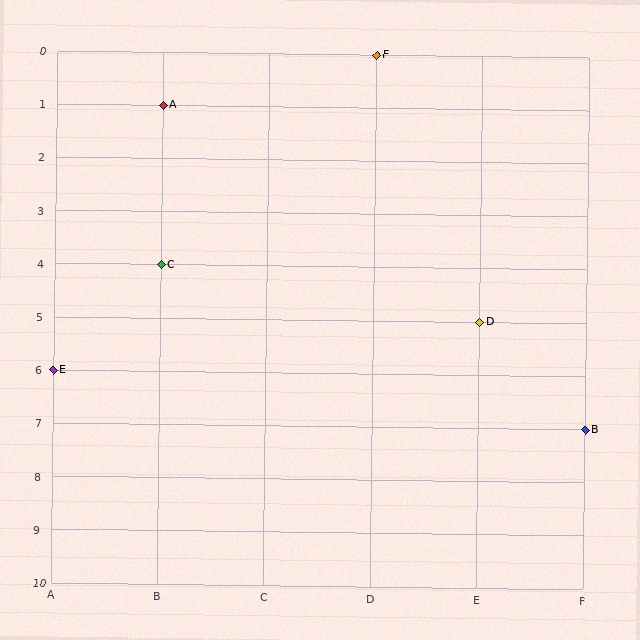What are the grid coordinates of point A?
Point A is at grid coordinates (B, 1).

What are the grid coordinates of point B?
Point B is at grid coordinates (F, 7).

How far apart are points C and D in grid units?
Points C and D are 3 columns and 1 row apart (about 3.2 grid units diagonally).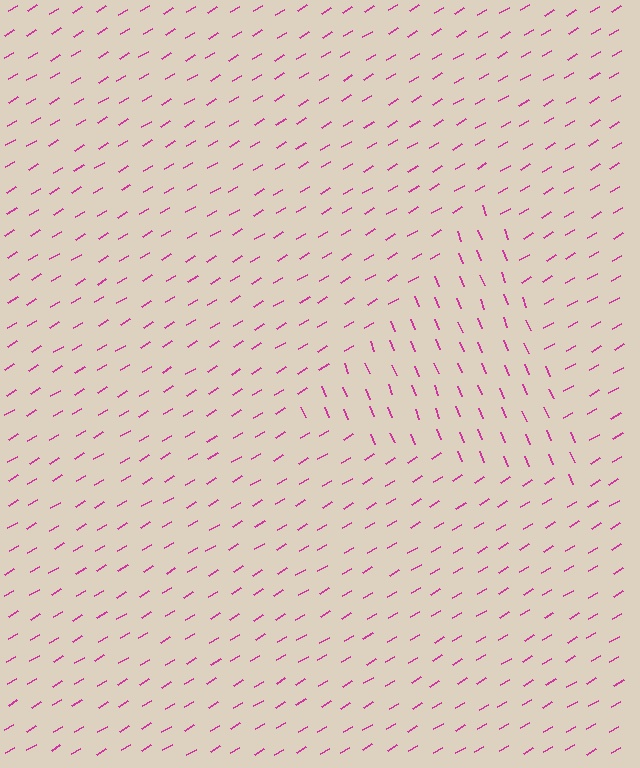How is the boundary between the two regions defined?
The boundary is defined purely by a change in line orientation (approximately 81 degrees difference). All lines are the same color and thickness.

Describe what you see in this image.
The image is filled with small magenta line segments. A triangle region in the image has lines oriented differently from the surrounding lines, creating a visible texture boundary.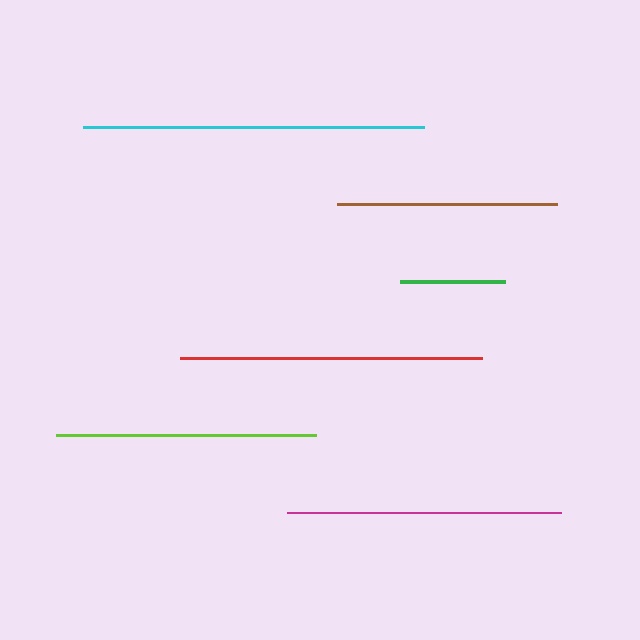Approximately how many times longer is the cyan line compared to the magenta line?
The cyan line is approximately 1.2 times the length of the magenta line.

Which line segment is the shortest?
The green line is the shortest at approximately 105 pixels.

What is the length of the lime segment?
The lime segment is approximately 260 pixels long.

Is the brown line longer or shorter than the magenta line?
The magenta line is longer than the brown line.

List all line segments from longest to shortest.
From longest to shortest: cyan, red, magenta, lime, brown, green.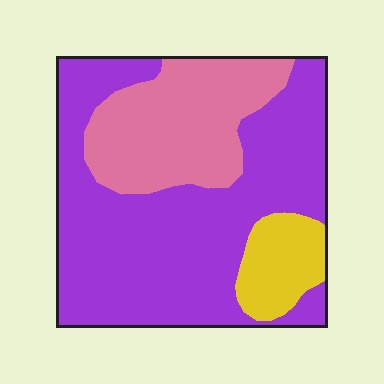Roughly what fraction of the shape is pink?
Pink takes up about one quarter (1/4) of the shape.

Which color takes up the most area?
Purple, at roughly 65%.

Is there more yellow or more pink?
Pink.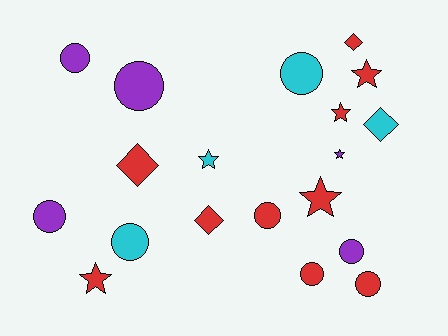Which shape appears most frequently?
Circle, with 9 objects.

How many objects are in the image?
There are 19 objects.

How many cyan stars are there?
There is 1 cyan star.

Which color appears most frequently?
Red, with 10 objects.